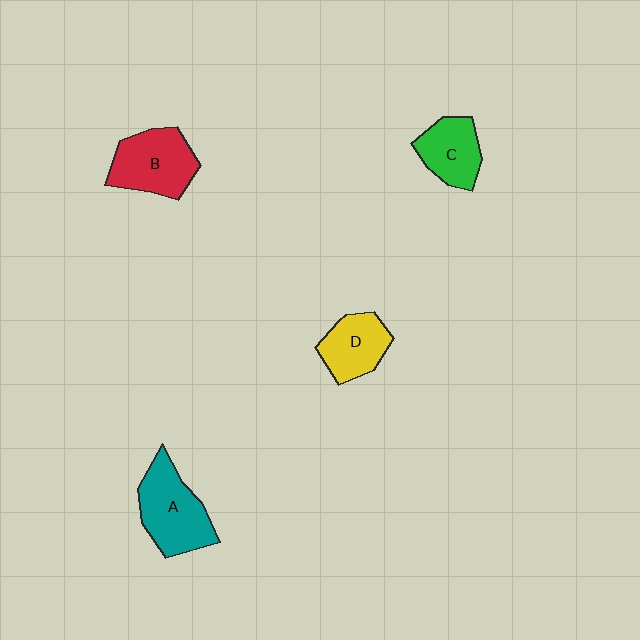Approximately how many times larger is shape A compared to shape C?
Approximately 1.4 times.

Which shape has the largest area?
Shape A (teal).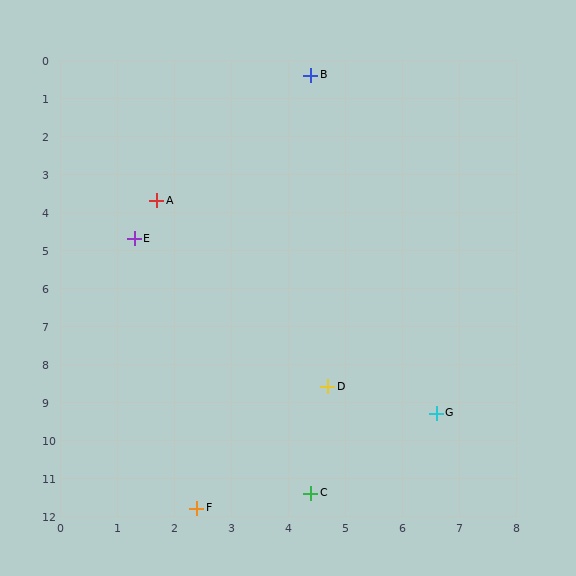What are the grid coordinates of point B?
Point B is at approximately (4.4, 0.4).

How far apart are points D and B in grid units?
Points D and B are about 8.2 grid units apart.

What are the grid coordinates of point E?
Point E is at approximately (1.3, 4.7).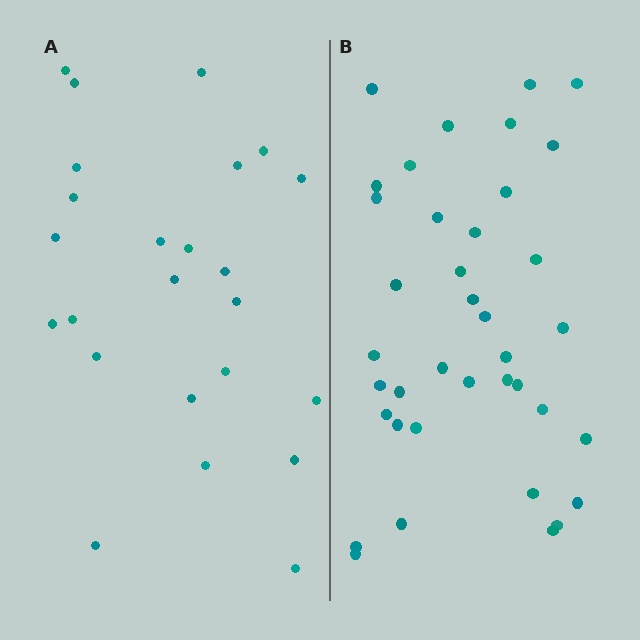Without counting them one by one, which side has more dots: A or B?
Region B (the right region) has more dots.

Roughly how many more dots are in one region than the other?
Region B has approximately 15 more dots than region A.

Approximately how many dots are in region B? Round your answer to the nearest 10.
About 40 dots. (The exact count is 38, which rounds to 40.)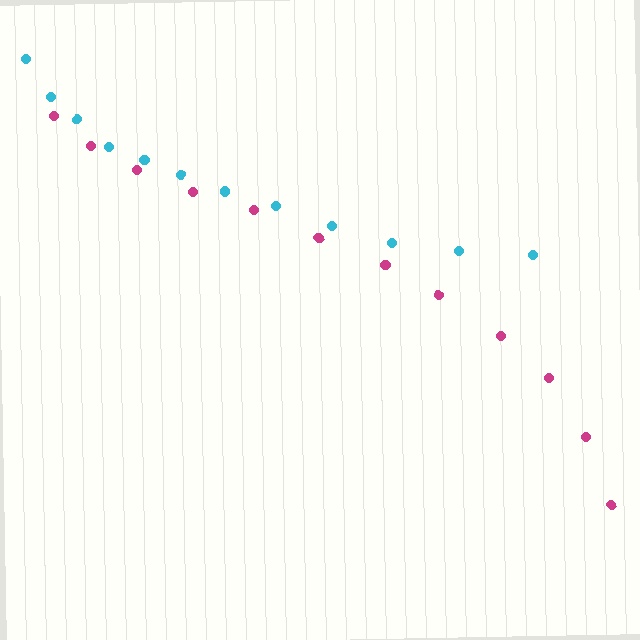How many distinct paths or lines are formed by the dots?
There are 2 distinct paths.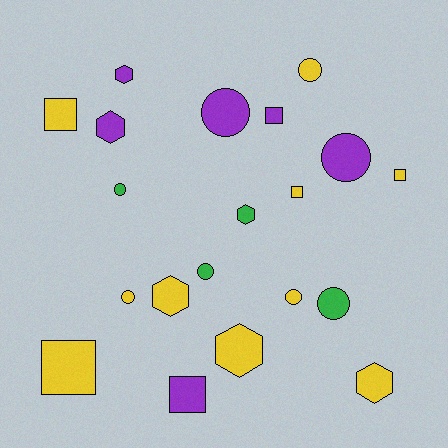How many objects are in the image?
There are 20 objects.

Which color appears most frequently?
Yellow, with 10 objects.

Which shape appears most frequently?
Circle, with 8 objects.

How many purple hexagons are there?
There are 2 purple hexagons.